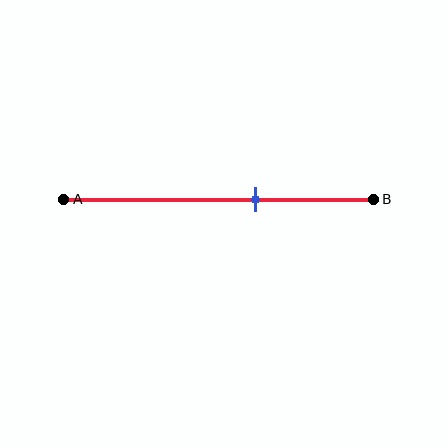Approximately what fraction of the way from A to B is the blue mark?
The blue mark is approximately 60% of the way from A to B.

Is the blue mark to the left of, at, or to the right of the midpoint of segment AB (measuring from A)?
The blue mark is to the right of the midpoint of segment AB.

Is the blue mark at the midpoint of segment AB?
No, the mark is at about 60% from A, not at the 50% midpoint.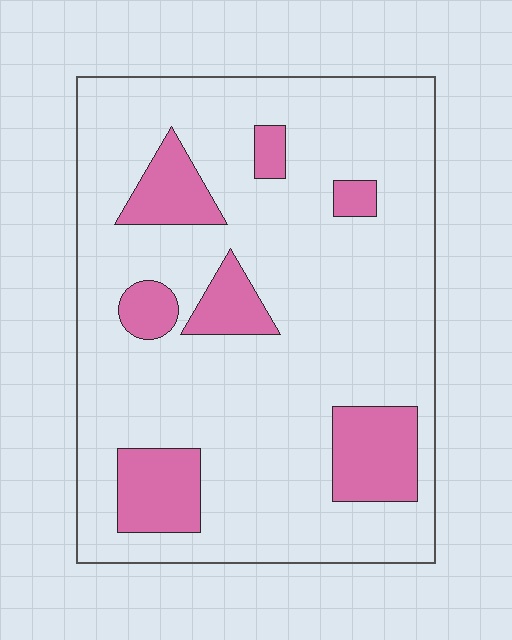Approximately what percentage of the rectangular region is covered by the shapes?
Approximately 20%.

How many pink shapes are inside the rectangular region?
7.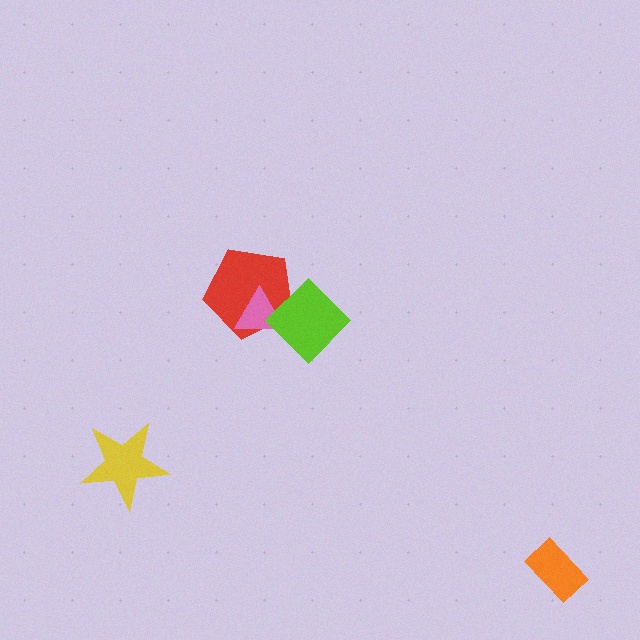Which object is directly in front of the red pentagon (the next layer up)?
The pink triangle is directly in front of the red pentagon.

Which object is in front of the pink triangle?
The lime diamond is in front of the pink triangle.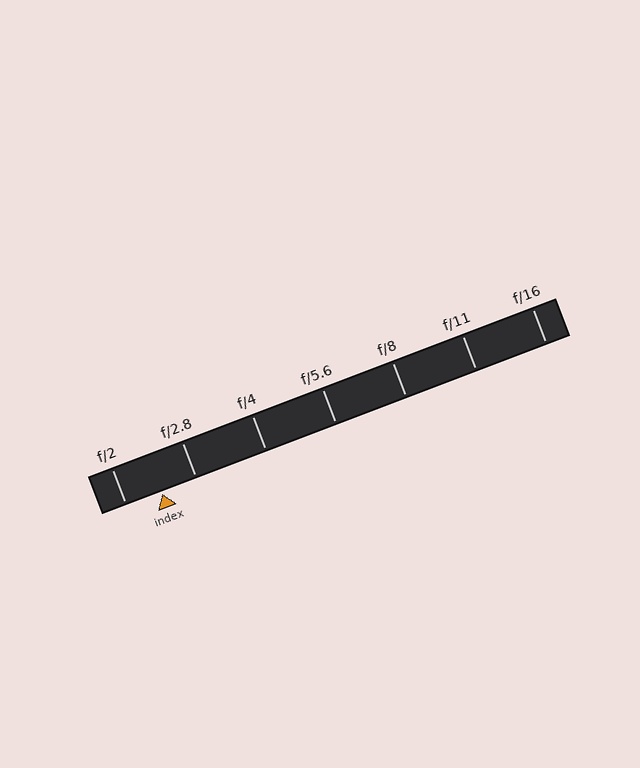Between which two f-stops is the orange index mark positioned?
The index mark is between f/2 and f/2.8.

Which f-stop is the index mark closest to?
The index mark is closest to f/2.8.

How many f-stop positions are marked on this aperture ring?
There are 7 f-stop positions marked.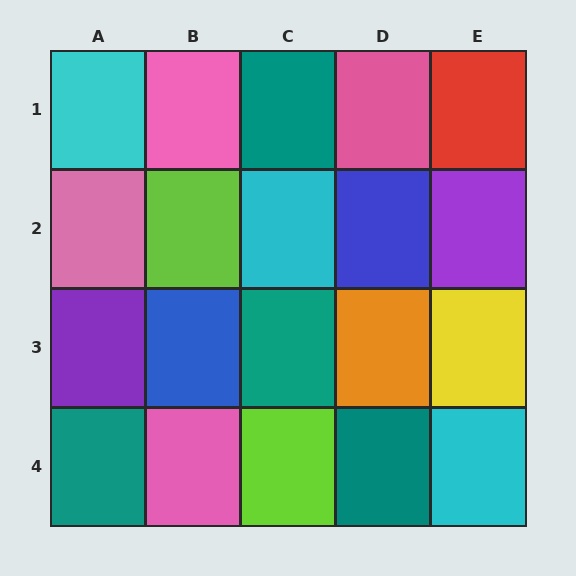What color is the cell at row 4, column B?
Pink.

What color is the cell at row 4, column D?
Teal.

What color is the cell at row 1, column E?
Red.